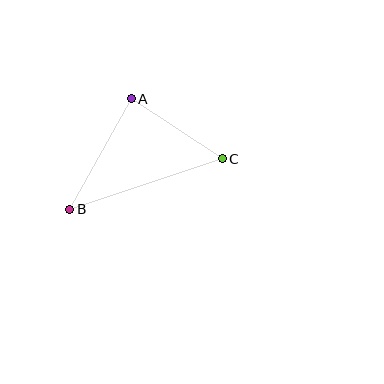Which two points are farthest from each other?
Points B and C are farthest from each other.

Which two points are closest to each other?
Points A and C are closest to each other.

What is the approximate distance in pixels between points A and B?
The distance between A and B is approximately 127 pixels.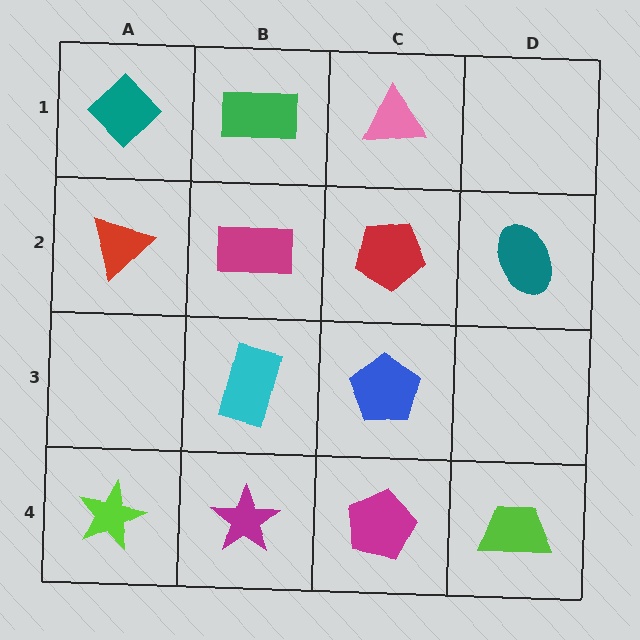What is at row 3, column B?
A cyan rectangle.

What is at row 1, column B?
A green rectangle.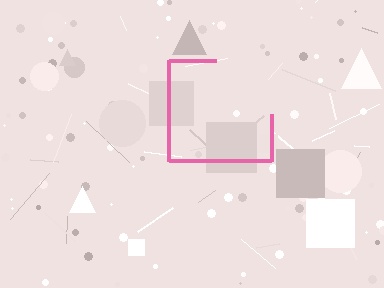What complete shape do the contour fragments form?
The contour fragments form a square.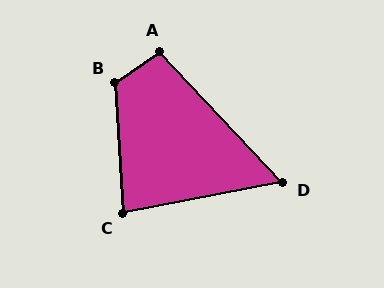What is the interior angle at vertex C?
Approximately 82 degrees (acute).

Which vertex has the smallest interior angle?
D, at approximately 58 degrees.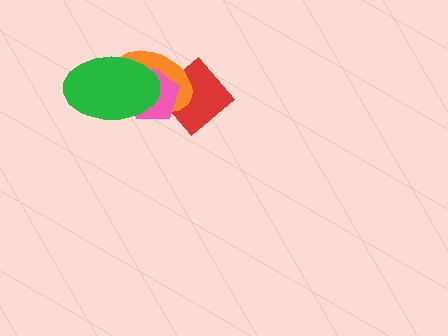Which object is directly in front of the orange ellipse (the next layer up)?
The pink pentagon is directly in front of the orange ellipse.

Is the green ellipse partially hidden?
No, no other shape covers it.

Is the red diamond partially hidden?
Yes, it is partially covered by another shape.